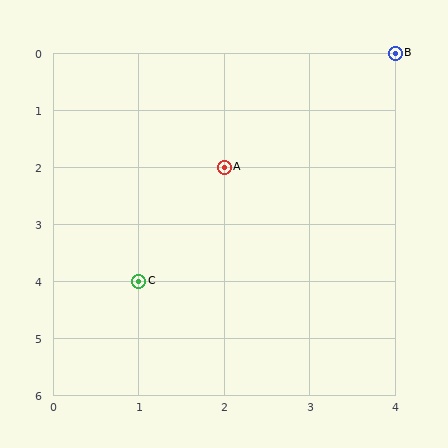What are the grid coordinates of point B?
Point B is at grid coordinates (4, 0).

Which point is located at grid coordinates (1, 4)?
Point C is at (1, 4).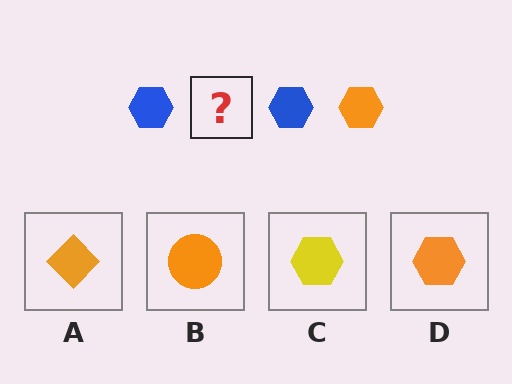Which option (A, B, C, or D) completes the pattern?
D.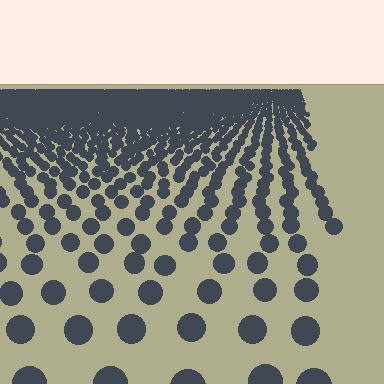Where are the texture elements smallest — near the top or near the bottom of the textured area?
Near the top.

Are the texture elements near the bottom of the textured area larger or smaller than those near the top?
Larger. Near the bottom, elements are closer to the viewer and appear at a bigger on-screen size.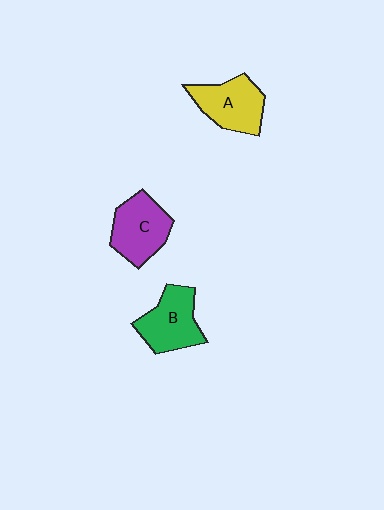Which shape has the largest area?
Shape B (green).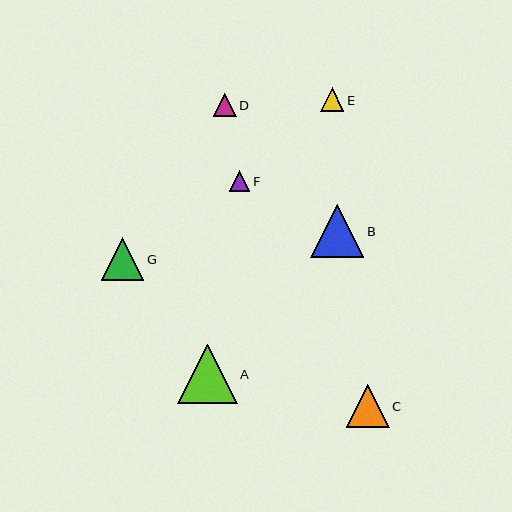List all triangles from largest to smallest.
From largest to smallest: A, B, C, G, E, D, F.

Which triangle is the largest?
Triangle A is the largest with a size of approximately 60 pixels.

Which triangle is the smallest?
Triangle F is the smallest with a size of approximately 21 pixels.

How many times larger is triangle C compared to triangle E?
Triangle C is approximately 1.8 times the size of triangle E.